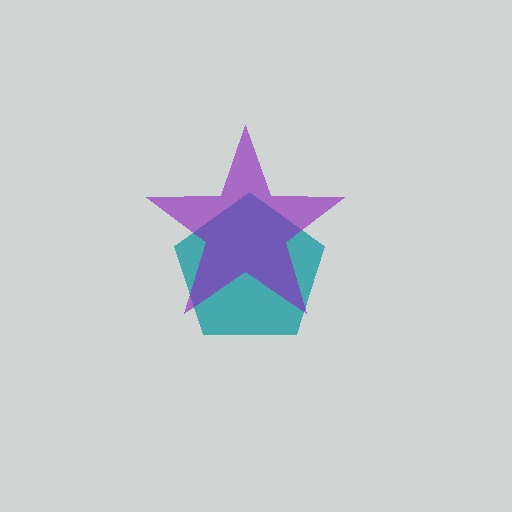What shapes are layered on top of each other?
The layered shapes are: a teal pentagon, a purple star.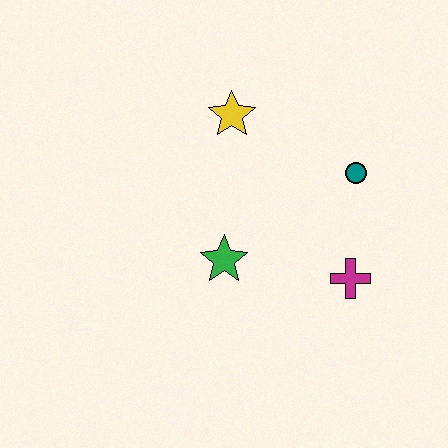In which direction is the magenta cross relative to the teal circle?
The magenta cross is below the teal circle.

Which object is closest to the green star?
The magenta cross is closest to the green star.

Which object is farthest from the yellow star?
The magenta cross is farthest from the yellow star.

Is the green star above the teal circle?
No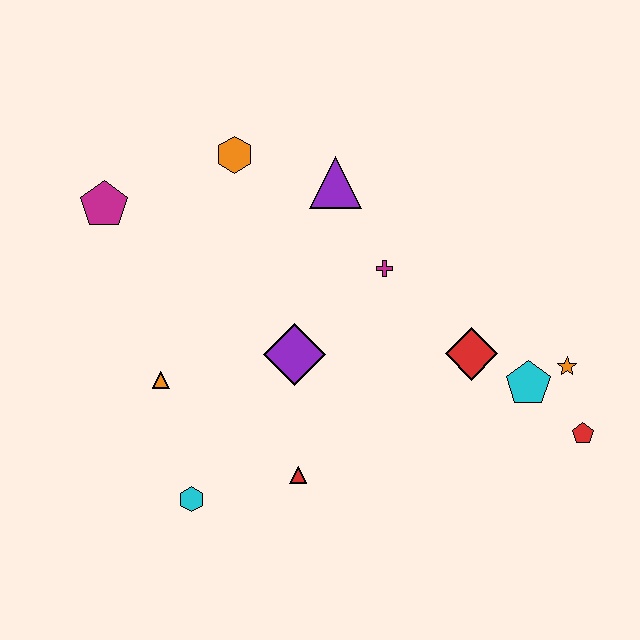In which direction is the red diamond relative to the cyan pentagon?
The red diamond is to the left of the cyan pentagon.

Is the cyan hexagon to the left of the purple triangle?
Yes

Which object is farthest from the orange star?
The magenta pentagon is farthest from the orange star.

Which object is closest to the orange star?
The cyan pentagon is closest to the orange star.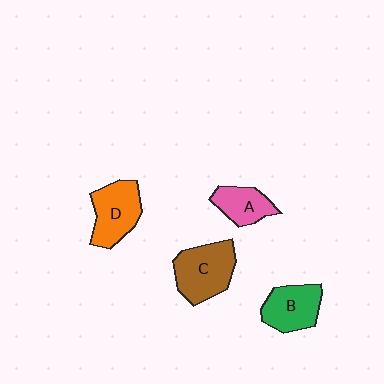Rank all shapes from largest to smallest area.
From largest to smallest: C (brown), D (orange), B (green), A (pink).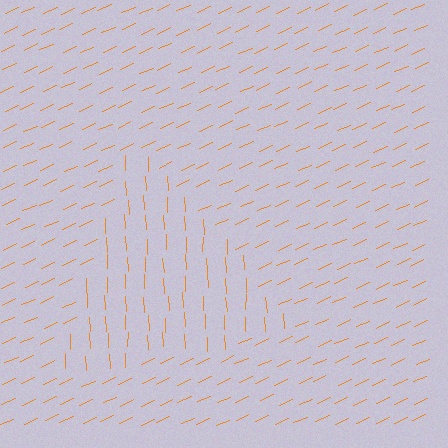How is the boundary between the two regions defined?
The boundary is defined purely by a change in line orientation (approximately 68 degrees difference). All lines are the same color and thickness.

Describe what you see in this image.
The image is filled with small orange line segments. A triangle region in the image has lines oriented differently from the surrounding lines, creating a visible texture boundary.